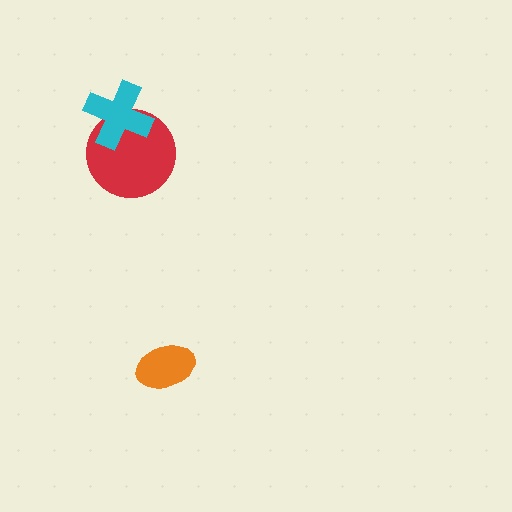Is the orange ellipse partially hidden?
No, no other shape covers it.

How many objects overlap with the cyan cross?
1 object overlaps with the cyan cross.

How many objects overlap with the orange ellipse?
0 objects overlap with the orange ellipse.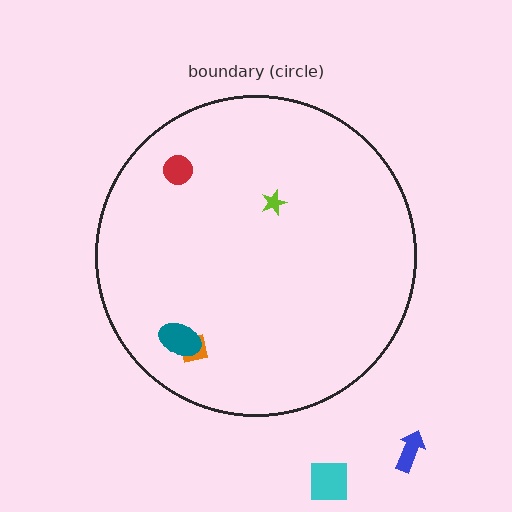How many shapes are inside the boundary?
4 inside, 2 outside.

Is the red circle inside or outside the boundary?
Inside.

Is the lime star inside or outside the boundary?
Inside.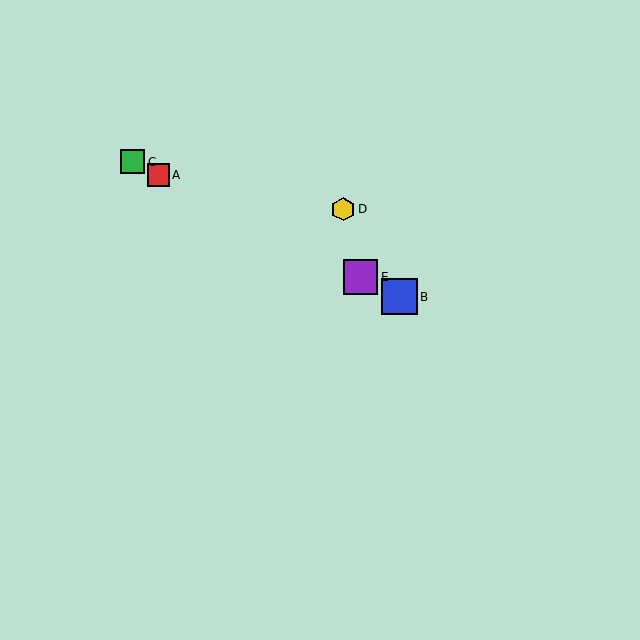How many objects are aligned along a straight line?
4 objects (A, B, C, E) are aligned along a straight line.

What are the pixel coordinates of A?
Object A is at (158, 175).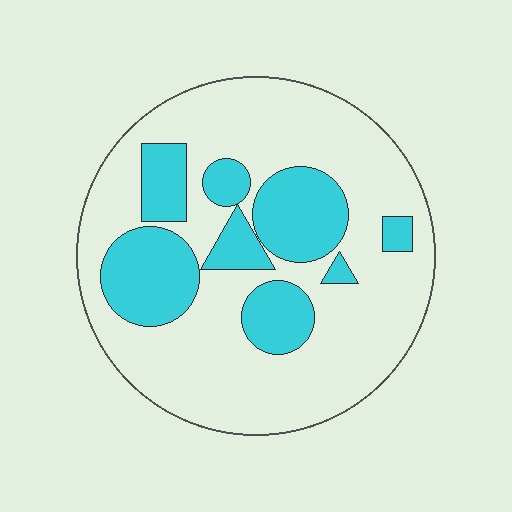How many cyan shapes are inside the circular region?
8.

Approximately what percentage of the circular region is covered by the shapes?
Approximately 30%.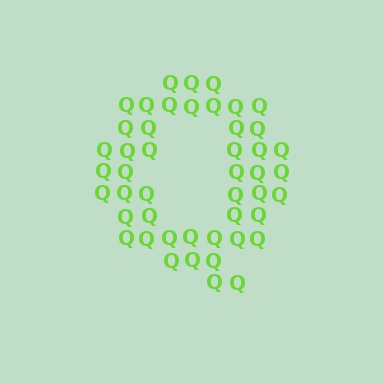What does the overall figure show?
The overall figure shows the letter Q.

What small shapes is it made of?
It is made of small letter Q's.